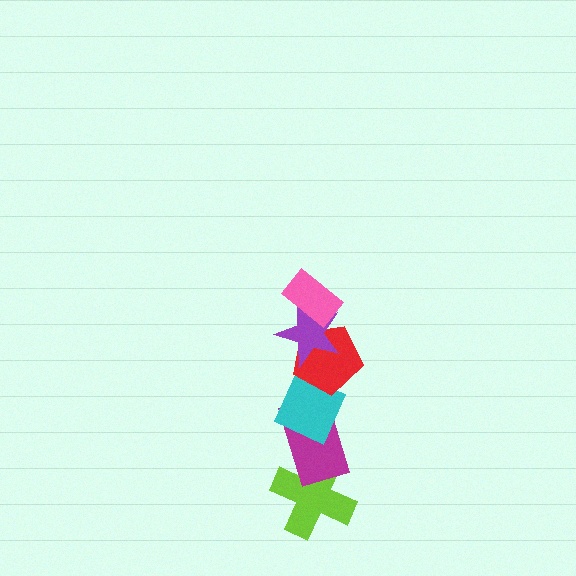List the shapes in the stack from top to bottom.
From top to bottom: the pink rectangle, the purple star, the red pentagon, the cyan diamond, the magenta rectangle, the lime cross.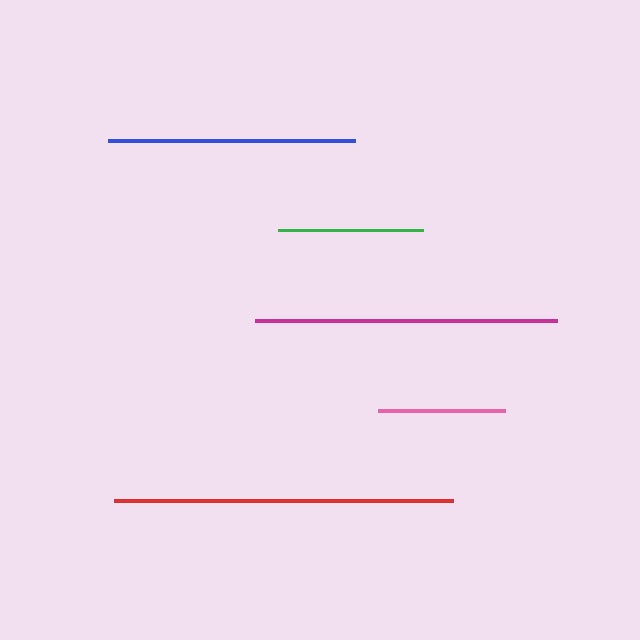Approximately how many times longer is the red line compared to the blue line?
The red line is approximately 1.4 times the length of the blue line.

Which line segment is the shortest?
The pink line is the shortest at approximately 127 pixels.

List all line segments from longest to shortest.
From longest to shortest: red, magenta, blue, green, pink.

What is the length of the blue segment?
The blue segment is approximately 247 pixels long.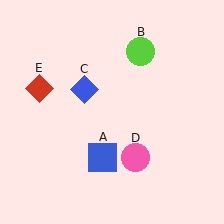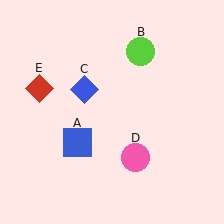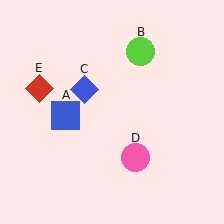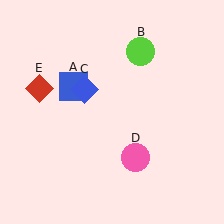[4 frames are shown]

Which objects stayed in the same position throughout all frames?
Lime circle (object B) and blue diamond (object C) and pink circle (object D) and red diamond (object E) remained stationary.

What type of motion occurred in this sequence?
The blue square (object A) rotated clockwise around the center of the scene.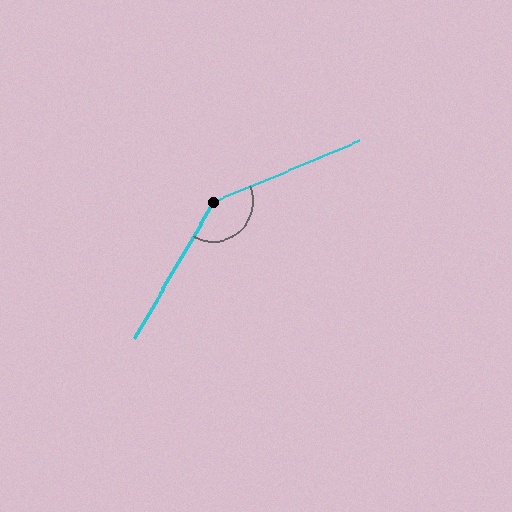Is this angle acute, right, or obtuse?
It is obtuse.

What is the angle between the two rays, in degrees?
Approximately 142 degrees.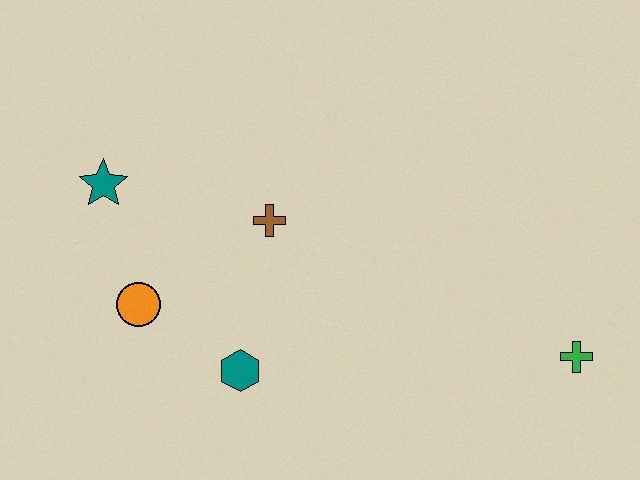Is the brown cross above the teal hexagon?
Yes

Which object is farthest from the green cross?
The teal star is farthest from the green cross.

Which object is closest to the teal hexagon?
The orange circle is closest to the teal hexagon.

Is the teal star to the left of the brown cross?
Yes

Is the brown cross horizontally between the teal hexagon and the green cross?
Yes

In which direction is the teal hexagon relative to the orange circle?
The teal hexagon is to the right of the orange circle.